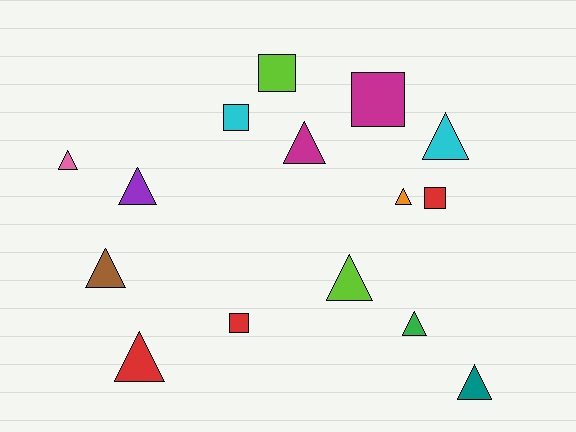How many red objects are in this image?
There are 3 red objects.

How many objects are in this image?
There are 15 objects.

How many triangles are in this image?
There are 10 triangles.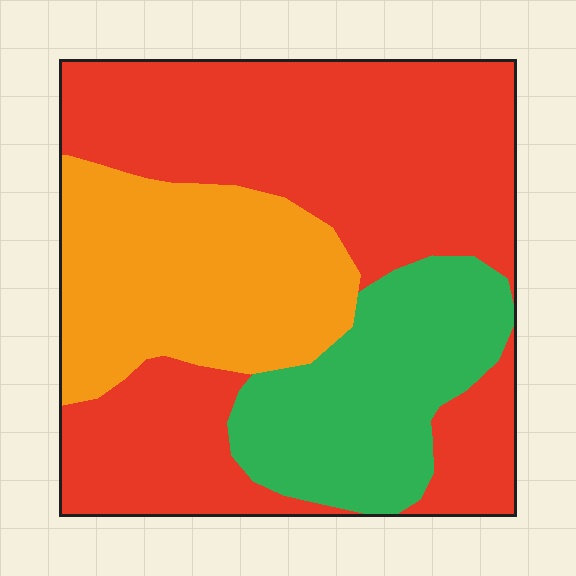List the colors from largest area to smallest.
From largest to smallest: red, orange, green.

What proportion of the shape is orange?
Orange takes up about one quarter (1/4) of the shape.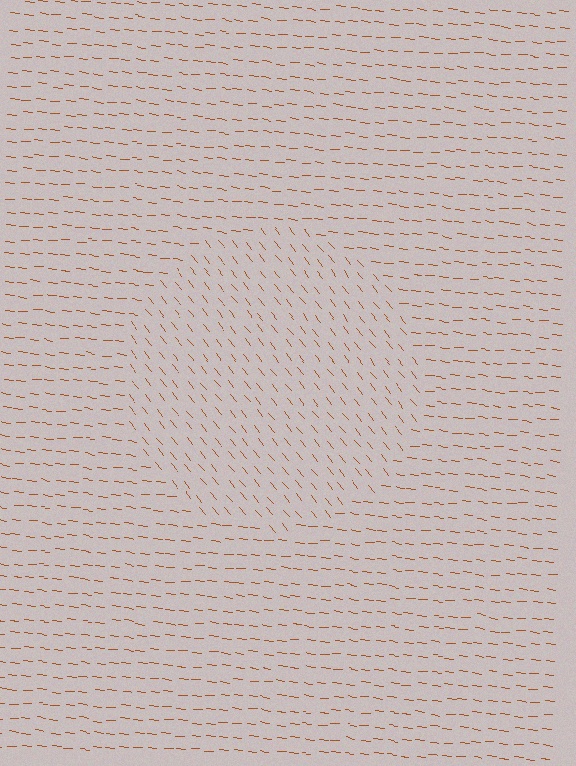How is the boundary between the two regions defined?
The boundary is defined purely by a change in line orientation (approximately 45 degrees difference). All lines are the same color and thickness.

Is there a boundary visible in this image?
Yes, there is a texture boundary formed by a change in line orientation.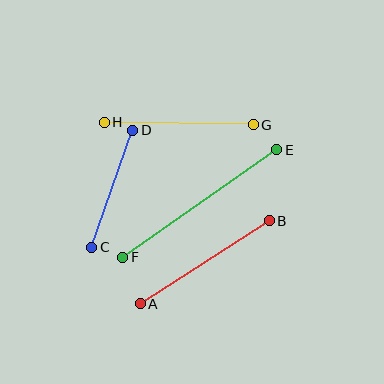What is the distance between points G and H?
The distance is approximately 149 pixels.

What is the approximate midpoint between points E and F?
The midpoint is at approximately (200, 204) pixels.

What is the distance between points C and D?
The distance is approximately 124 pixels.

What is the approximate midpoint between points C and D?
The midpoint is at approximately (112, 189) pixels.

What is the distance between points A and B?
The distance is approximately 153 pixels.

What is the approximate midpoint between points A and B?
The midpoint is at approximately (205, 262) pixels.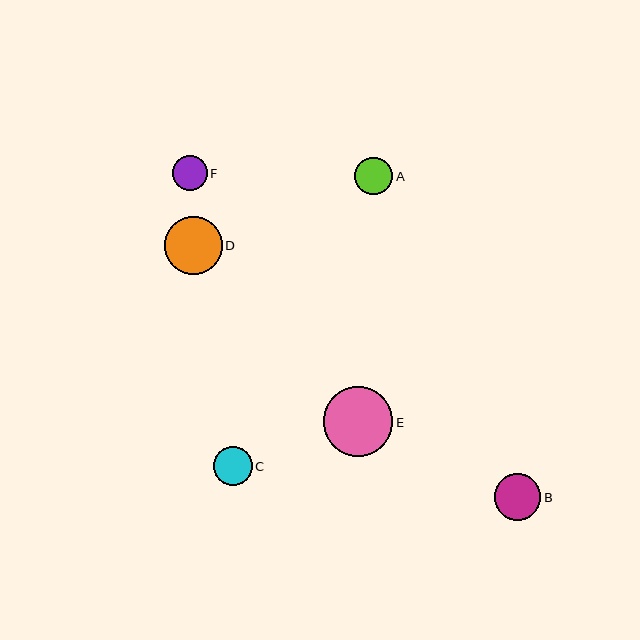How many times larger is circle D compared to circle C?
Circle D is approximately 1.5 times the size of circle C.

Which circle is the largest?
Circle E is the largest with a size of approximately 69 pixels.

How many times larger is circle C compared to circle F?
Circle C is approximately 1.1 times the size of circle F.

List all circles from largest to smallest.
From largest to smallest: E, D, B, C, A, F.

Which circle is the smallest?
Circle F is the smallest with a size of approximately 35 pixels.